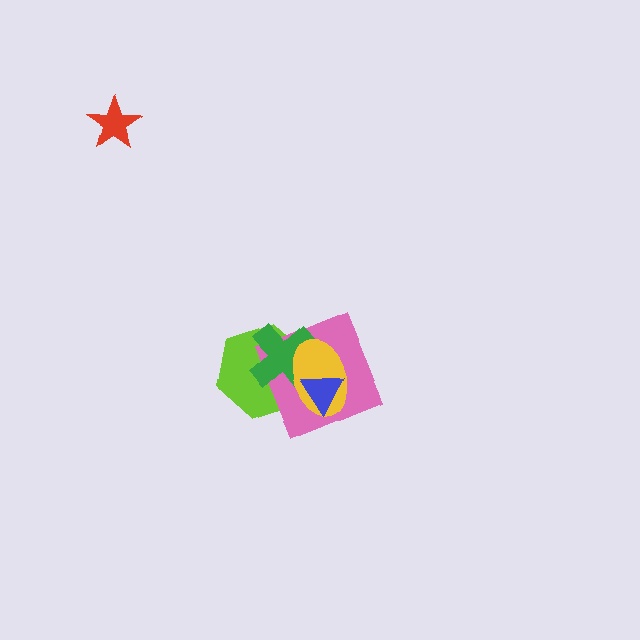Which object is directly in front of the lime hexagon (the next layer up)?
The pink square is directly in front of the lime hexagon.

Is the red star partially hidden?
No, no other shape covers it.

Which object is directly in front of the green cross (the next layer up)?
The yellow ellipse is directly in front of the green cross.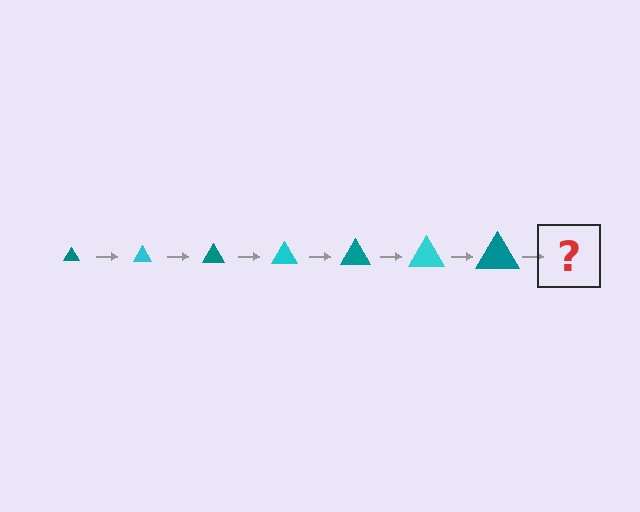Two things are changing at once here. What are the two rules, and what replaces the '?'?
The two rules are that the triangle grows larger each step and the color cycles through teal and cyan. The '?' should be a cyan triangle, larger than the previous one.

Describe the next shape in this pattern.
It should be a cyan triangle, larger than the previous one.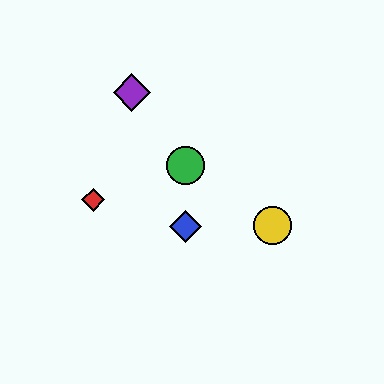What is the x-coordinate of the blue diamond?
The blue diamond is at x≈186.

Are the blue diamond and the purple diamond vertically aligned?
No, the blue diamond is at x≈186 and the purple diamond is at x≈132.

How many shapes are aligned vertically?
2 shapes (the blue diamond, the green circle) are aligned vertically.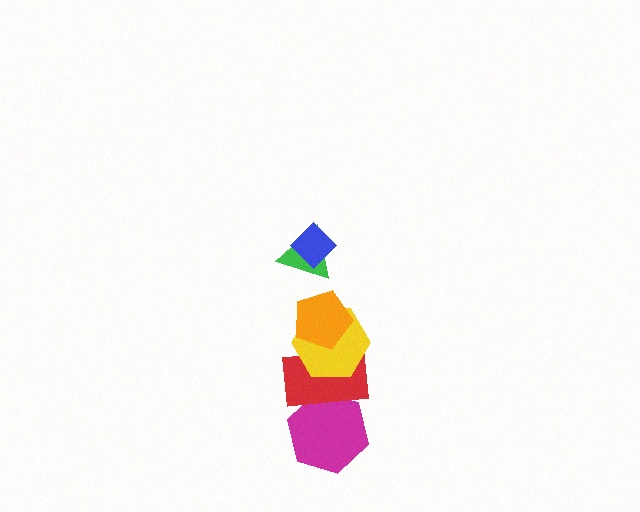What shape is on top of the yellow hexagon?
The orange pentagon is on top of the yellow hexagon.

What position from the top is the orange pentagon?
The orange pentagon is 3rd from the top.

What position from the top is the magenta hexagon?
The magenta hexagon is 6th from the top.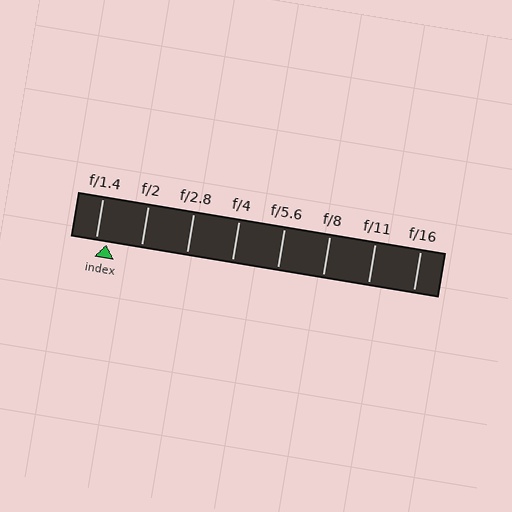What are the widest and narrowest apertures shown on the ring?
The widest aperture shown is f/1.4 and the narrowest is f/16.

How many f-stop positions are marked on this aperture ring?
There are 8 f-stop positions marked.